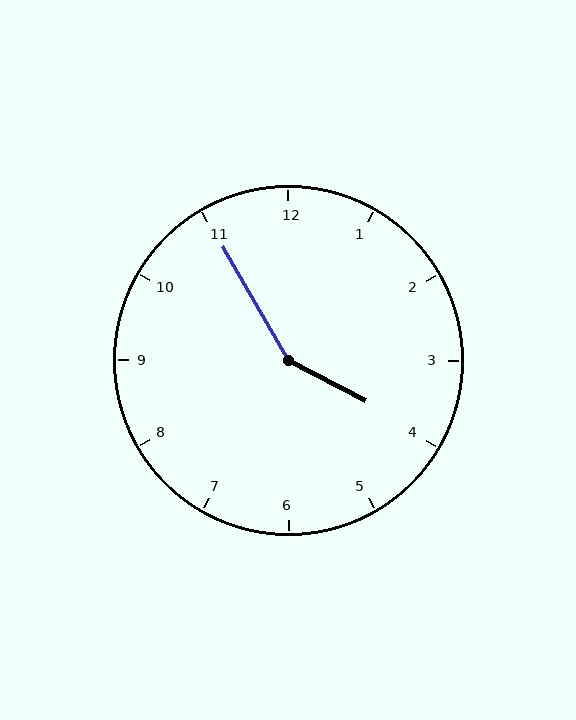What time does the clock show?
3:55.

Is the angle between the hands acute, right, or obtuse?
It is obtuse.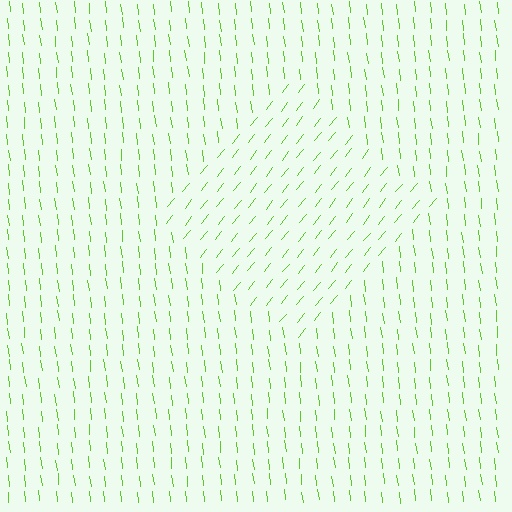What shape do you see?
I see a diamond.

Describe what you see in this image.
The image is filled with small lime line segments. A diamond region in the image has lines oriented differently from the surrounding lines, creating a visible texture boundary.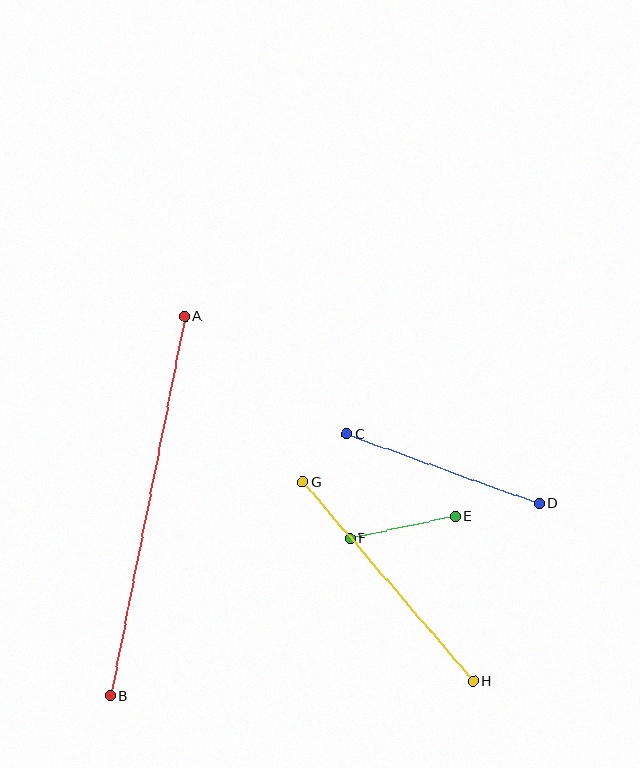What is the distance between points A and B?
The distance is approximately 386 pixels.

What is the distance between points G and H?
The distance is approximately 262 pixels.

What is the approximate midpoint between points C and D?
The midpoint is at approximately (443, 469) pixels.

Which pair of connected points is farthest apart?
Points A and B are farthest apart.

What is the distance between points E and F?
The distance is approximately 108 pixels.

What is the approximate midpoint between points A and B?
The midpoint is at approximately (148, 506) pixels.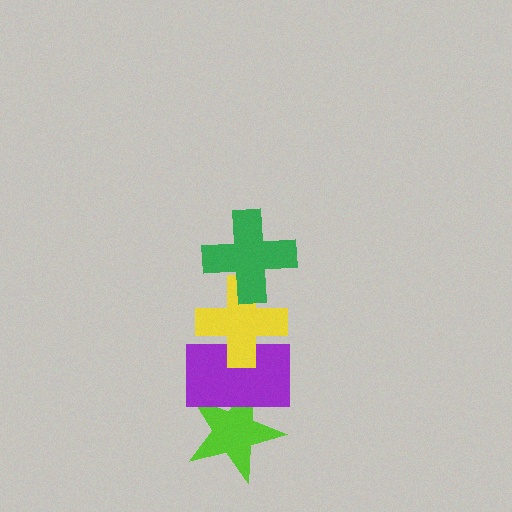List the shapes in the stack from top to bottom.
From top to bottom: the green cross, the yellow cross, the purple rectangle, the lime star.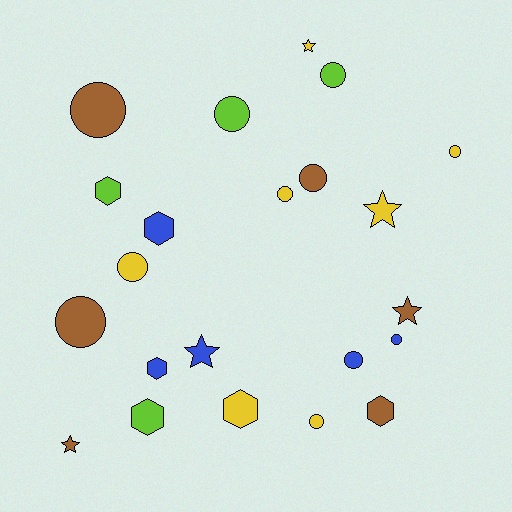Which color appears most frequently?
Yellow, with 7 objects.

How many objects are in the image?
There are 22 objects.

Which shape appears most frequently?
Circle, with 11 objects.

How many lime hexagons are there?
There are 2 lime hexagons.